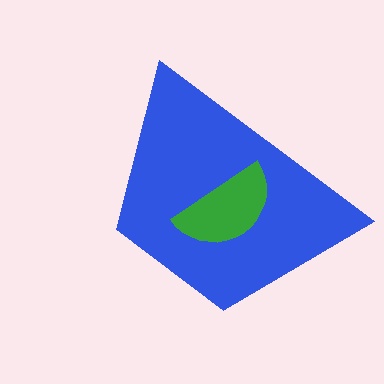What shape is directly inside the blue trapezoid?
The green semicircle.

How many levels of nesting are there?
2.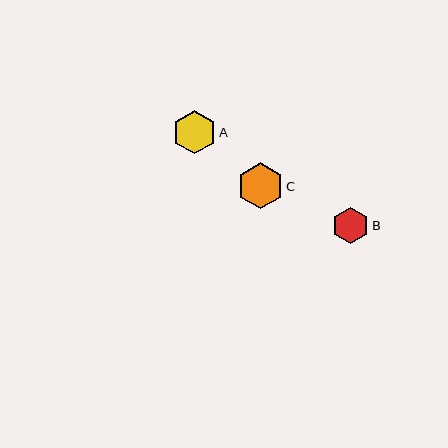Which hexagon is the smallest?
Hexagon B is the smallest with a size of approximately 37 pixels.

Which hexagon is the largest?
Hexagon C is the largest with a size of approximately 46 pixels.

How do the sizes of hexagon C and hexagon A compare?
Hexagon C and hexagon A are approximately the same size.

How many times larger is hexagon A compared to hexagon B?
Hexagon A is approximately 1.2 times the size of hexagon B.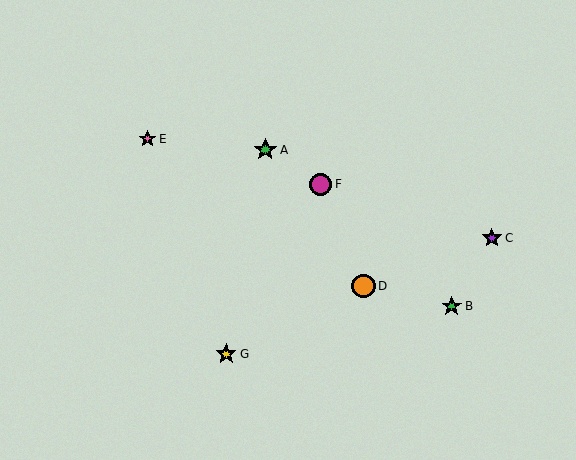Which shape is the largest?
The orange circle (labeled D) is the largest.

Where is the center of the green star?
The center of the green star is at (265, 150).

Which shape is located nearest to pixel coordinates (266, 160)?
The green star (labeled A) at (265, 150) is nearest to that location.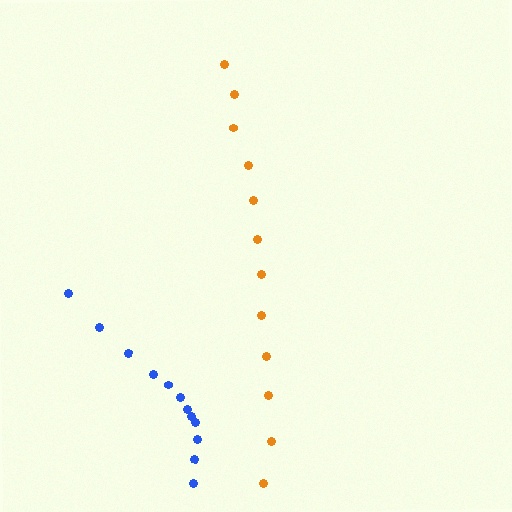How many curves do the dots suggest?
There are 2 distinct paths.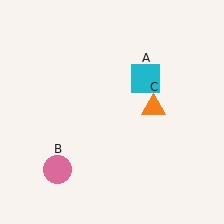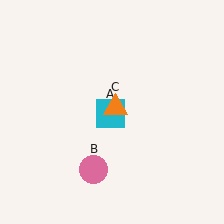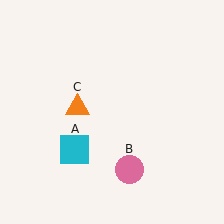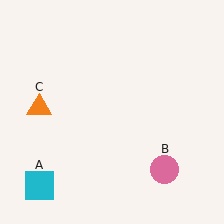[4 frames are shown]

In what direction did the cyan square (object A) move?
The cyan square (object A) moved down and to the left.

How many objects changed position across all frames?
3 objects changed position: cyan square (object A), pink circle (object B), orange triangle (object C).